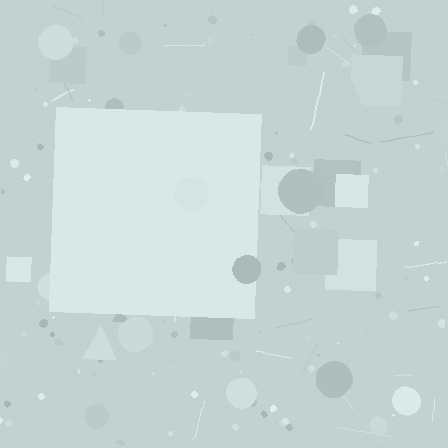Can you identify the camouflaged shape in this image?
The camouflaged shape is a square.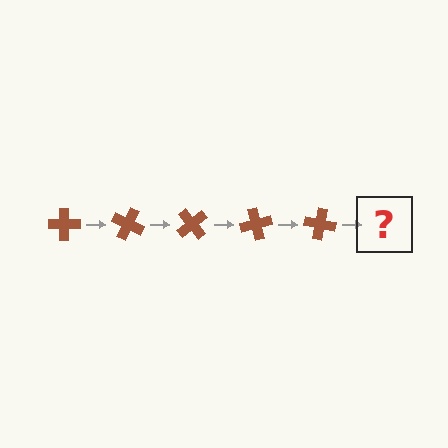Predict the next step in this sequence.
The next step is a brown cross rotated 125 degrees.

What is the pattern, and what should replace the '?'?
The pattern is that the cross rotates 25 degrees each step. The '?' should be a brown cross rotated 125 degrees.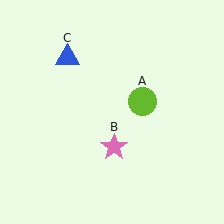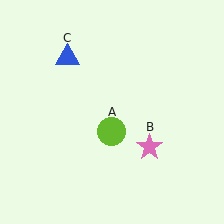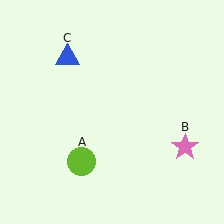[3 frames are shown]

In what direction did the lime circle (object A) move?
The lime circle (object A) moved down and to the left.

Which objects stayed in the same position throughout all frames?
Blue triangle (object C) remained stationary.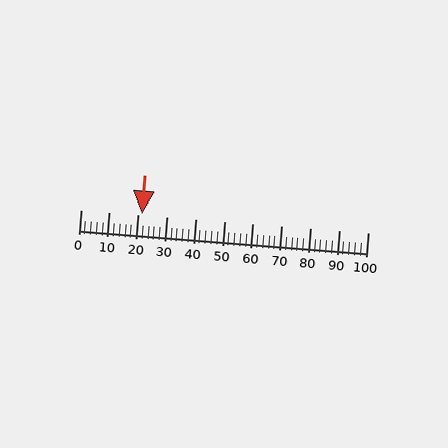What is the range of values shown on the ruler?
The ruler shows values from 0 to 100.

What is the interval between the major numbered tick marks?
The major tick marks are spaced 10 units apart.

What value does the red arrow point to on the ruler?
The red arrow points to approximately 21.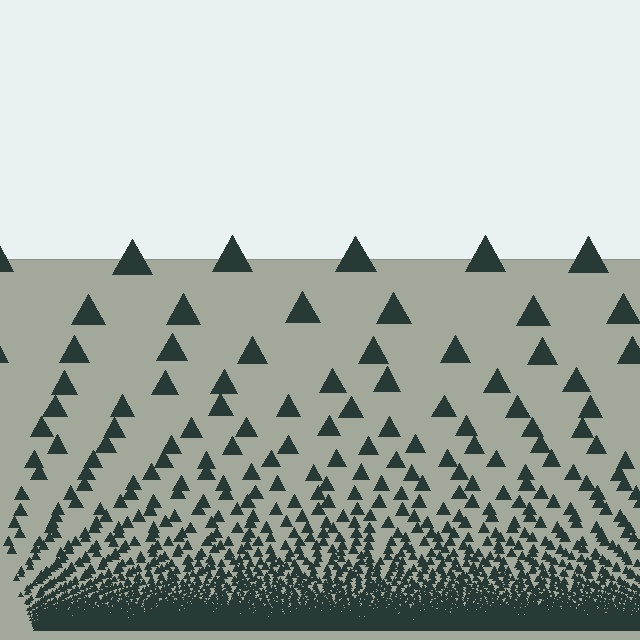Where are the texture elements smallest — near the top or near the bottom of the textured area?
Near the bottom.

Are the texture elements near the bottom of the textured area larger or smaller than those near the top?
Smaller. The gradient is inverted — elements near the bottom are smaller and denser.